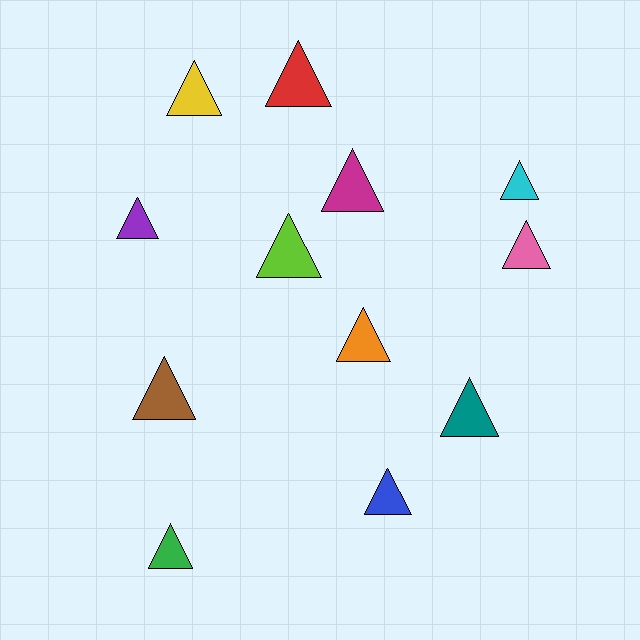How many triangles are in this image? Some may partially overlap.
There are 12 triangles.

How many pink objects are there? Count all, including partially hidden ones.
There is 1 pink object.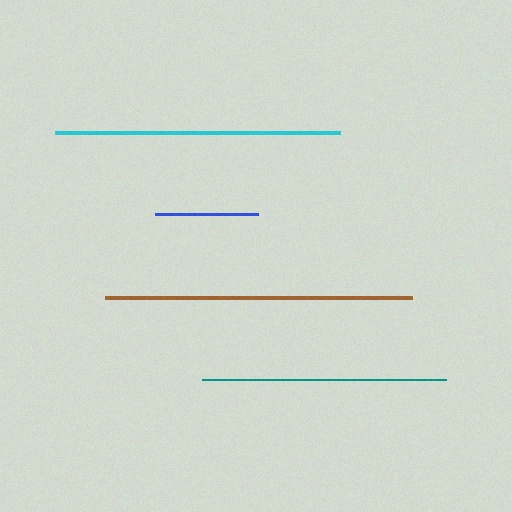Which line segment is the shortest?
The blue line is the shortest at approximately 104 pixels.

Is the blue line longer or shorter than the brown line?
The brown line is longer than the blue line.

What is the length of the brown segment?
The brown segment is approximately 306 pixels long.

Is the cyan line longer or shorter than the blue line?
The cyan line is longer than the blue line.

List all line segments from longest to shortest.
From longest to shortest: brown, cyan, teal, blue.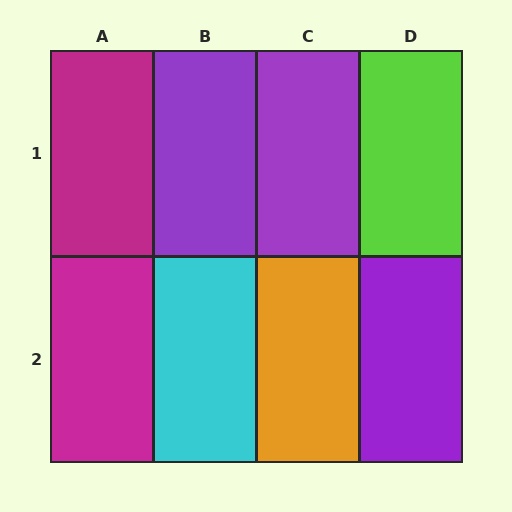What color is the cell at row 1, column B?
Purple.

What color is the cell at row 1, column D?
Lime.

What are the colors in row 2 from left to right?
Magenta, cyan, orange, purple.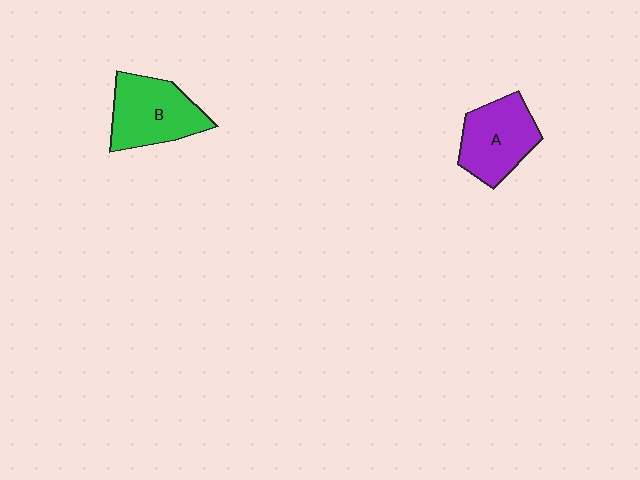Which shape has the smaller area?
Shape A (purple).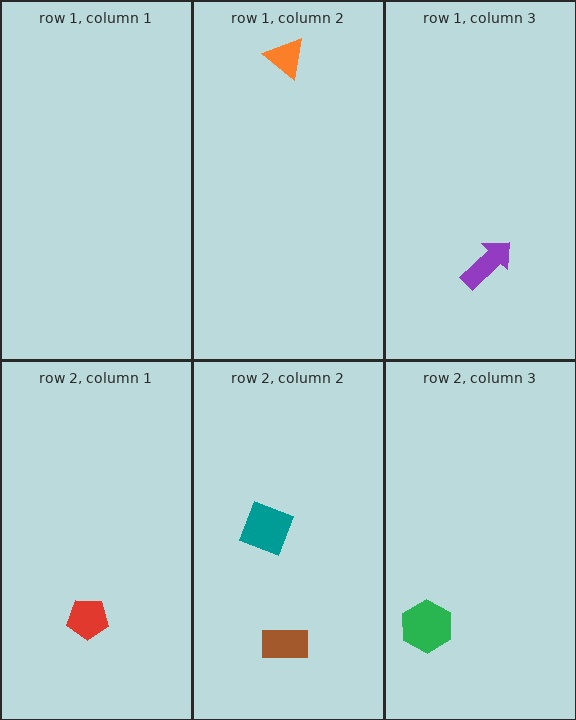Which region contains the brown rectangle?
The row 2, column 2 region.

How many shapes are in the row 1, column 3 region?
1.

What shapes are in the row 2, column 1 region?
The red pentagon.